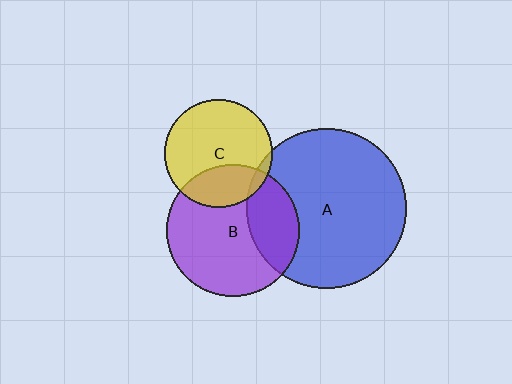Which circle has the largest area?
Circle A (blue).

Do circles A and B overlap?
Yes.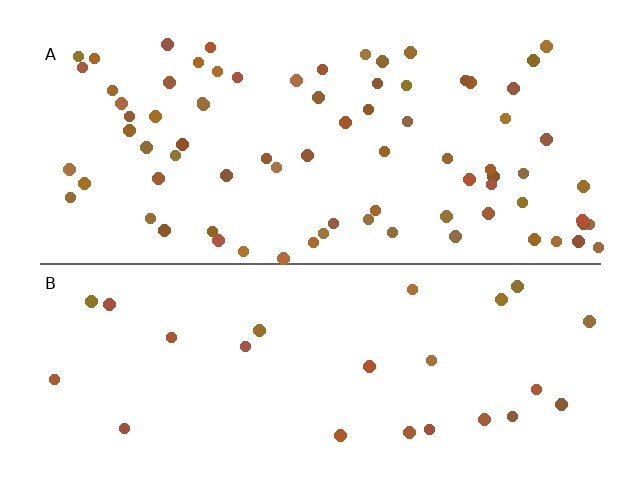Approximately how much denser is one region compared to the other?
Approximately 3.0× — region A over region B.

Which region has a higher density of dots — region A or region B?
A (the top).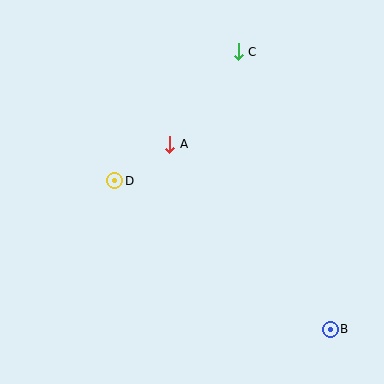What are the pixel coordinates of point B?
Point B is at (330, 329).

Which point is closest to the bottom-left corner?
Point D is closest to the bottom-left corner.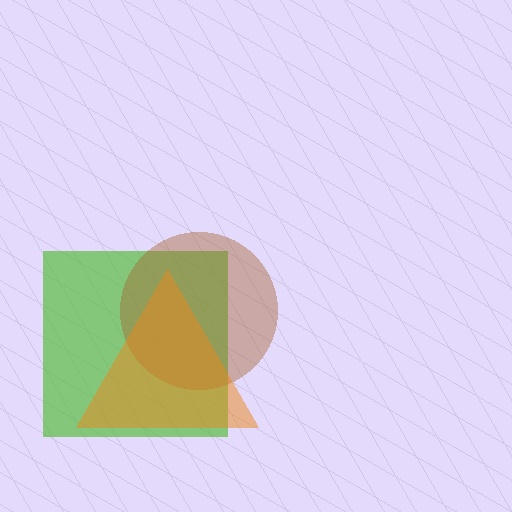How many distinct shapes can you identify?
There are 3 distinct shapes: a lime square, a brown circle, an orange triangle.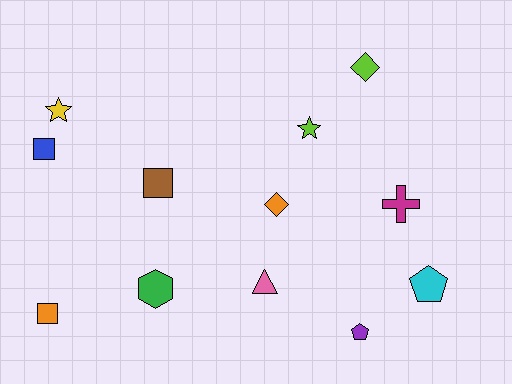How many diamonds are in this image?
There are 2 diamonds.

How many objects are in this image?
There are 12 objects.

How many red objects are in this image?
There are no red objects.